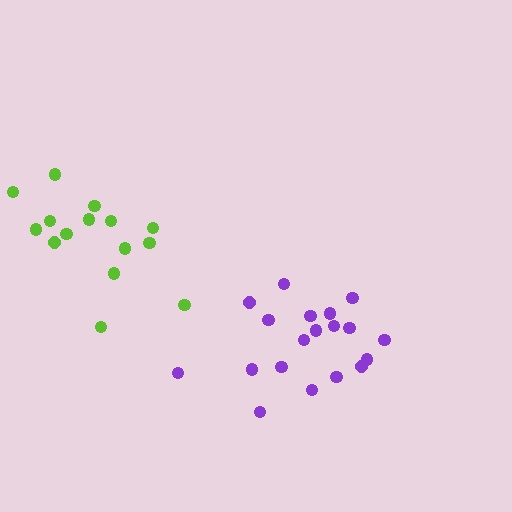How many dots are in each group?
Group 1: 15 dots, Group 2: 19 dots (34 total).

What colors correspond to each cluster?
The clusters are colored: lime, purple.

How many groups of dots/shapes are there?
There are 2 groups.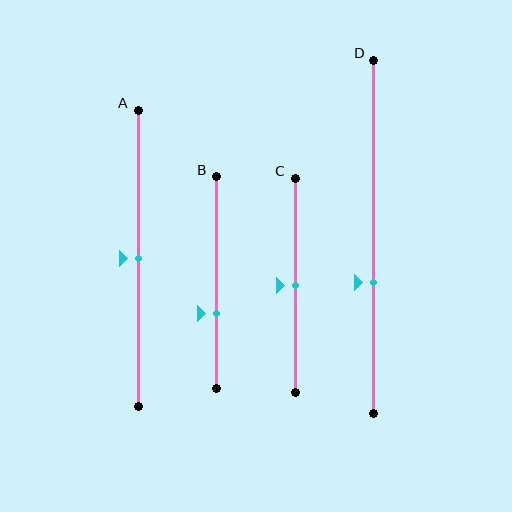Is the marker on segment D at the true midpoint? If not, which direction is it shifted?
No, the marker on segment D is shifted downward by about 13% of the segment length.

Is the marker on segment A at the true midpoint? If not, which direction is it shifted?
Yes, the marker on segment A is at the true midpoint.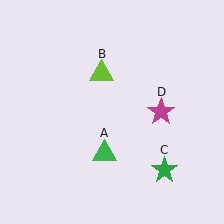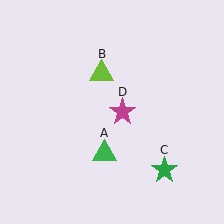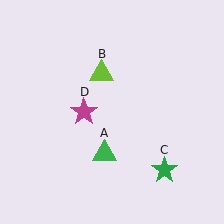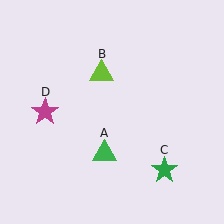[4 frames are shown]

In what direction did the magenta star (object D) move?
The magenta star (object D) moved left.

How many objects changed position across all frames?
1 object changed position: magenta star (object D).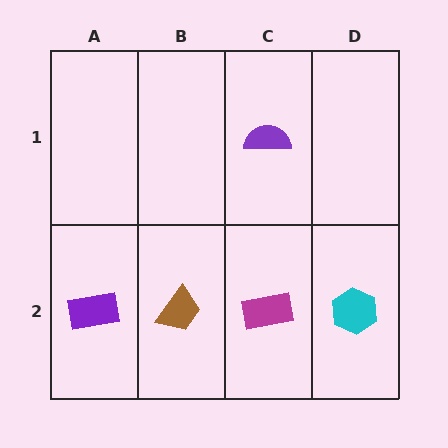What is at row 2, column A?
A purple rectangle.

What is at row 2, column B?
A brown trapezoid.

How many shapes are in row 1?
1 shape.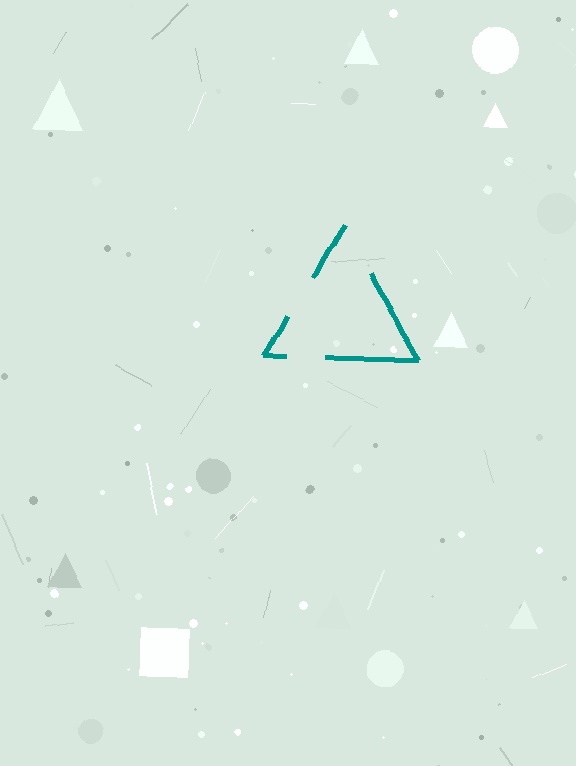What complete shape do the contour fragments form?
The contour fragments form a triangle.